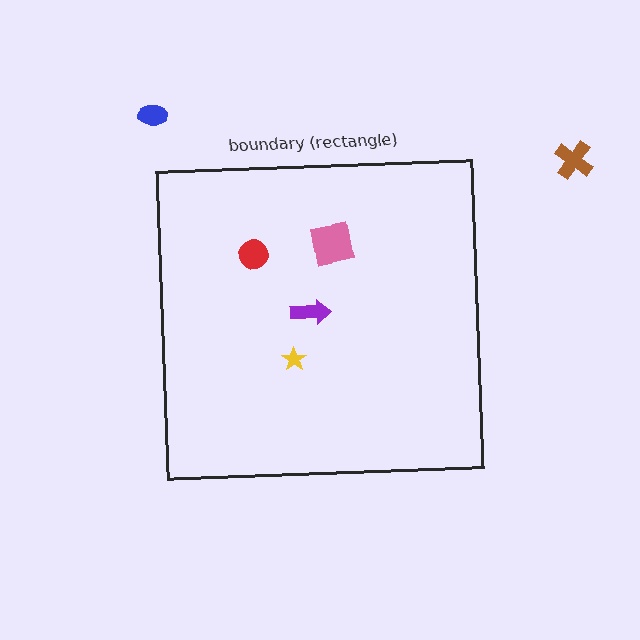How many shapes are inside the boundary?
4 inside, 2 outside.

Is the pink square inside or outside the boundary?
Inside.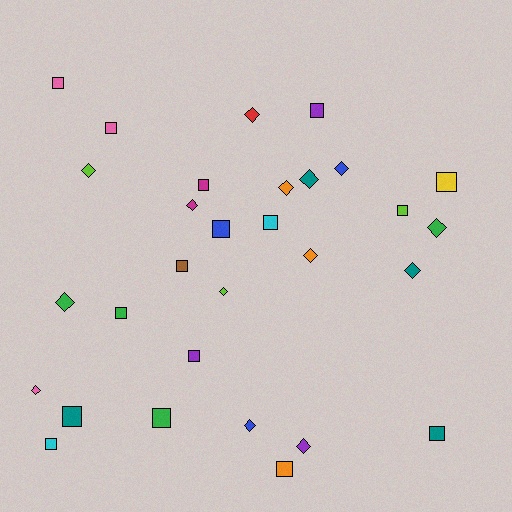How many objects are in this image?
There are 30 objects.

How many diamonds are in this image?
There are 14 diamonds.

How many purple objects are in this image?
There are 3 purple objects.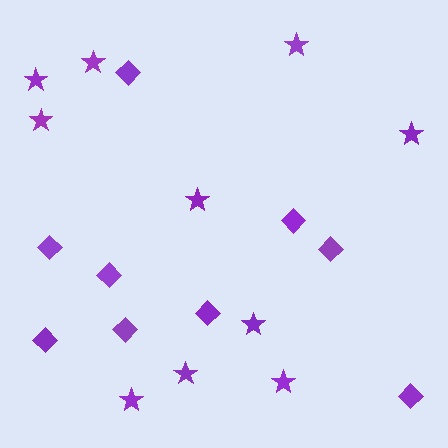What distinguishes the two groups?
There are 2 groups: one group of diamonds (9) and one group of stars (10).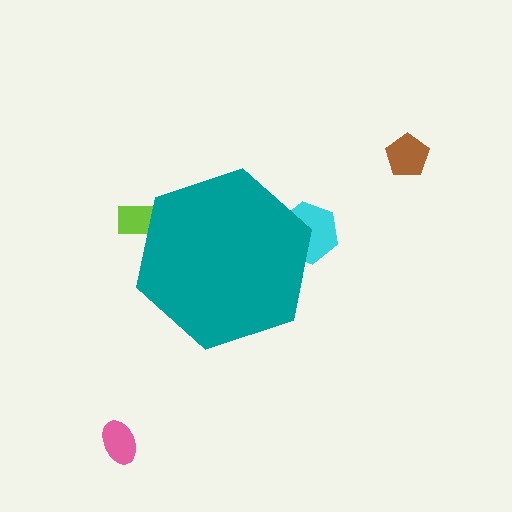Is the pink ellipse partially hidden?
No, the pink ellipse is fully visible.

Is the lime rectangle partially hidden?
Yes, the lime rectangle is partially hidden behind the teal hexagon.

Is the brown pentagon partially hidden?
No, the brown pentagon is fully visible.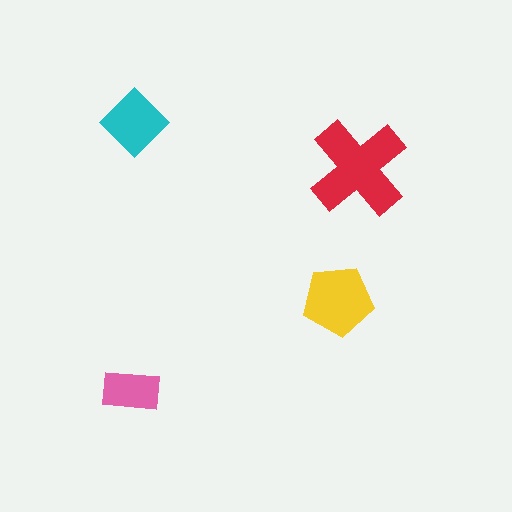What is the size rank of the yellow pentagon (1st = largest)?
2nd.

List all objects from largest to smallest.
The red cross, the yellow pentagon, the cyan diamond, the pink rectangle.